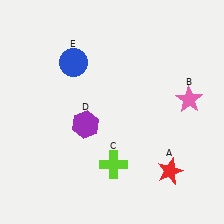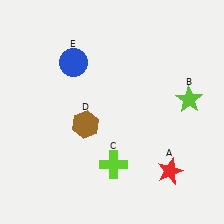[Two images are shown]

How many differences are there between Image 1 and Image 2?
There are 2 differences between the two images.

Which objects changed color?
B changed from pink to lime. D changed from purple to brown.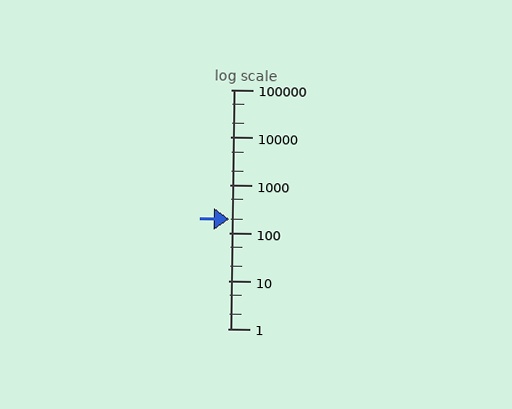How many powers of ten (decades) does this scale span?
The scale spans 5 decades, from 1 to 100000.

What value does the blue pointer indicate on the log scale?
The pointer indicates approximately 200.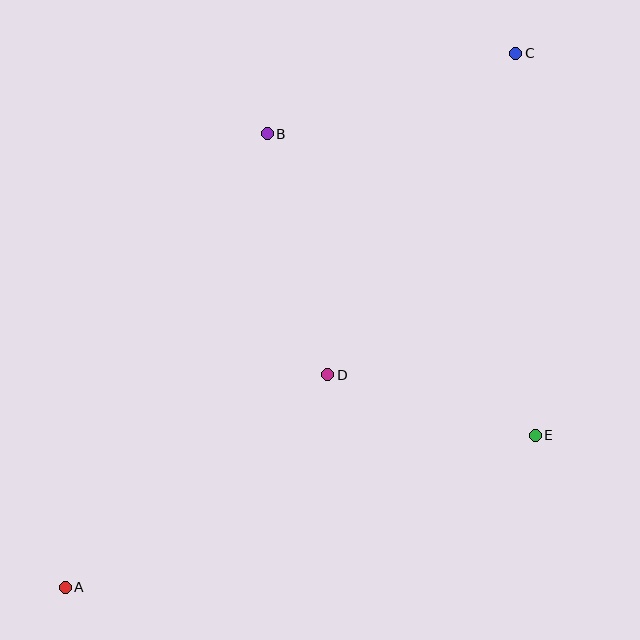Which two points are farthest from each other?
Points A and C are farthest from each other.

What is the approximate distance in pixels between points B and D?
The distance between B and D is approximately 248 pixels.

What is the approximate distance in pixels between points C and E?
The distance between C and E is approximately 383 pixels.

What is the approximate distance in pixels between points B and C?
The distance between B and C is approximately 261 pixels.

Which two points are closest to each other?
Points D and E are closest to each other.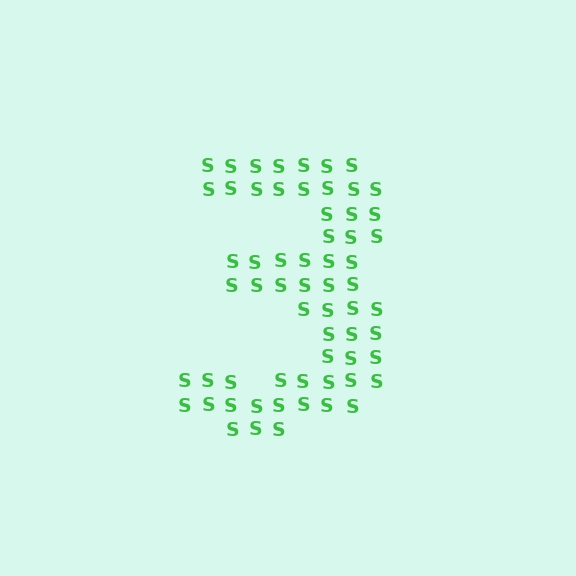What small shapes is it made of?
It is made of small letter S's.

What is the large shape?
The large shape is the digit 3.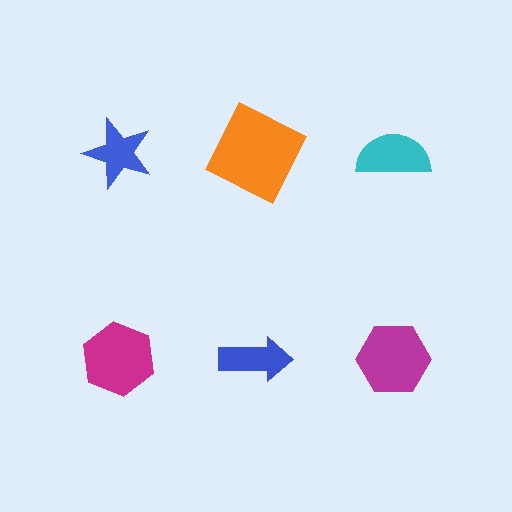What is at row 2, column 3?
A magenta hexagon.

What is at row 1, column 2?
An orange square.